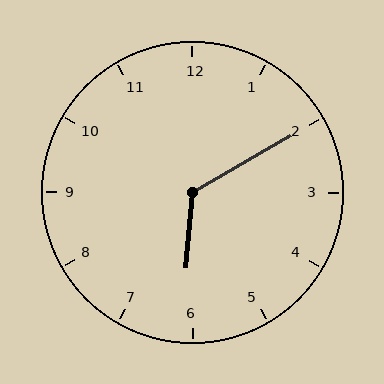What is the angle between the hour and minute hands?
Approximately 125 degrees.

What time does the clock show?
6:10.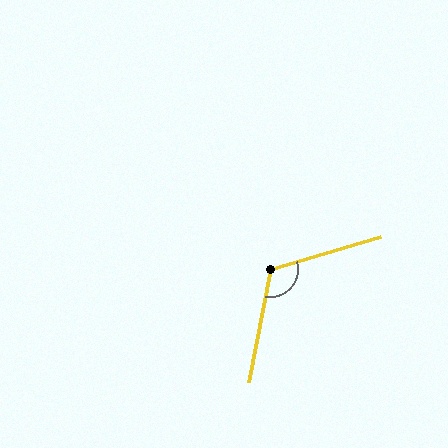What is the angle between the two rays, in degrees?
Approximately 117 degrees.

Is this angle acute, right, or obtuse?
It is obtuse.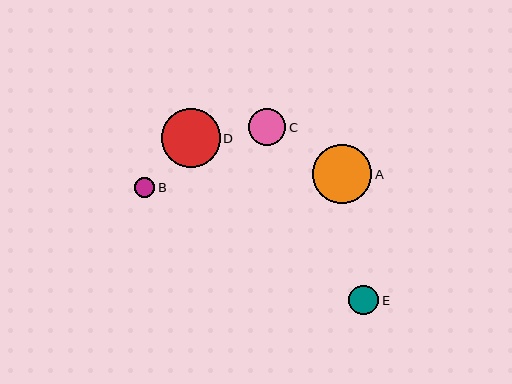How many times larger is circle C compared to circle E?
Circle C is approximately 1.2 times the size of circle E.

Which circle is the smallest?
Circle B is the smallest with a size of approximately 20 pixels.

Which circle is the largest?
Circle D is the largest with a size of approximately 59 pixels.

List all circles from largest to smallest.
From largest to smallest: D, A, C, E, B.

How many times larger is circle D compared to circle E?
Circle D is approximately 2.0 times the size of circle E.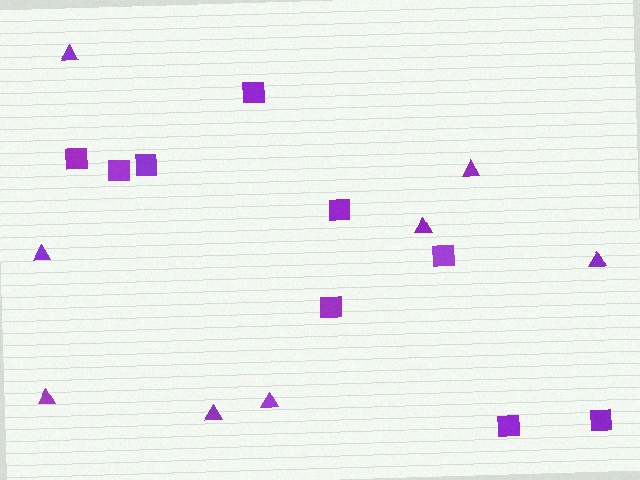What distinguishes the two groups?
There are 2 groups: one group of triangles (8) and one group of squares (9).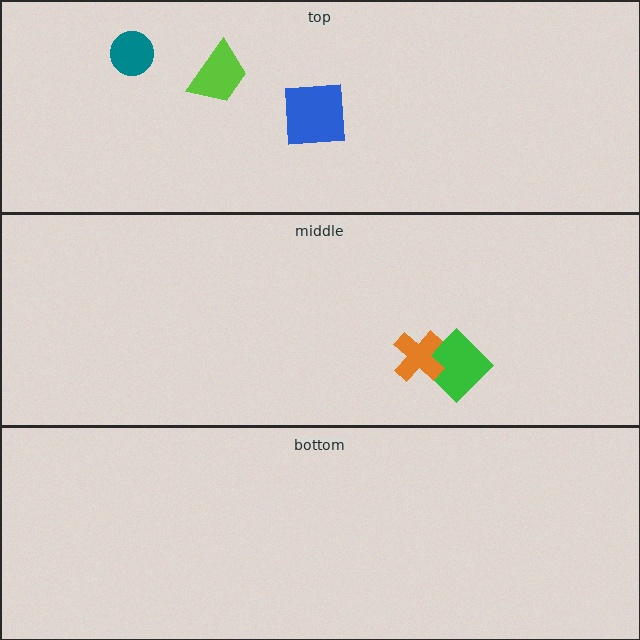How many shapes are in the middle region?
2.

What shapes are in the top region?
The teal circle, the lime trapezoid, the blue square.